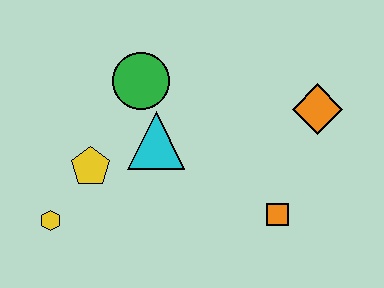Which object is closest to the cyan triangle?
The green circle is closest to the cyan triangle.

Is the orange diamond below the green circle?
Yes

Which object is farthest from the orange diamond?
The yellow hexagon is farthest from the orange diamond.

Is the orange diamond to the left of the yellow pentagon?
No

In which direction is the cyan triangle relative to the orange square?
The cyan triangle is to the left of the orange square.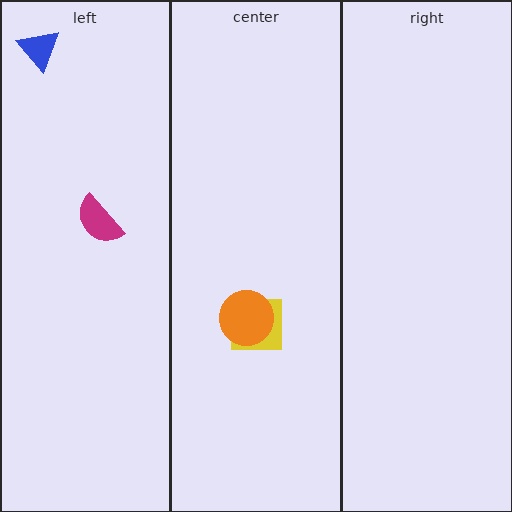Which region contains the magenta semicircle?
The left region.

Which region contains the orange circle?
The center region.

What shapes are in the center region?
The yellow square, the orange circle.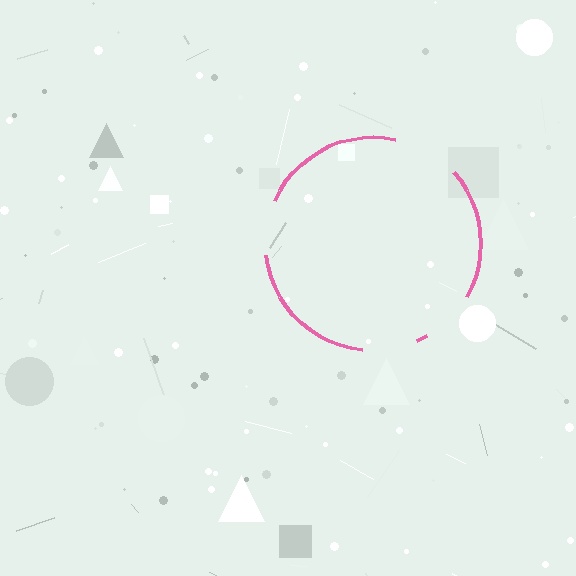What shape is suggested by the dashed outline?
The dashed outline suggests a circle.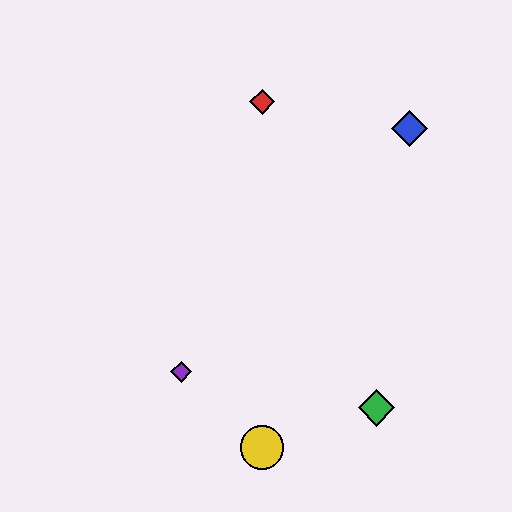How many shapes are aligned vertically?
2 shapes (the red diamond, the yellow circle) are aligned vertically.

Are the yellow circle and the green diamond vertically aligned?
No, the yellow circle is at x≈262 and the green diamond is at x≈376.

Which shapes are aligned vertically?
The red diamond, the yellow circle are aligned vertically.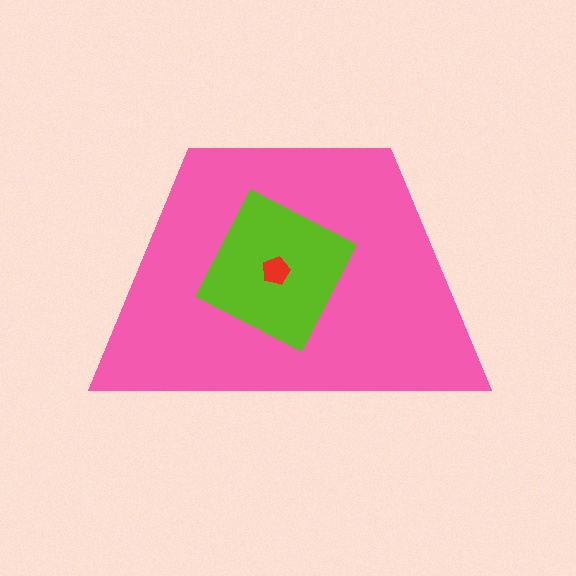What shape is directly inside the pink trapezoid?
The lime square.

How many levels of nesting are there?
3.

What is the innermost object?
The red pentagon.